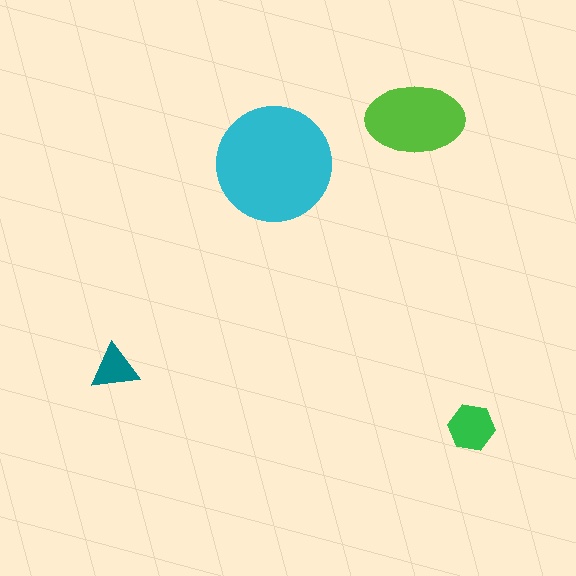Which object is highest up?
The lime ellipse is topmost.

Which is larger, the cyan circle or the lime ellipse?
The cyan circle.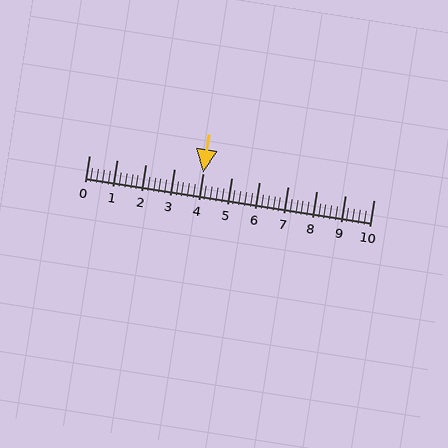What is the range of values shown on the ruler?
The ruler shows values from 0 to 10.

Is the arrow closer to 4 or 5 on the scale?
The arrow is closer to 4.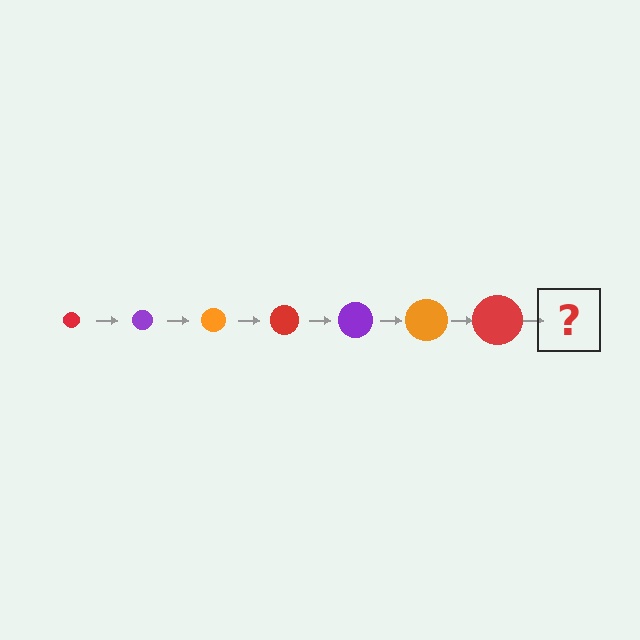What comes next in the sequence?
The next element should be a purple circle, larger than the previous one.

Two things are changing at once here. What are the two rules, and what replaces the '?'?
The two rules are that the circle grows larger each step and the color cycles through red, purple, and orange. The '?' should be a purple circle, larger than the previous one.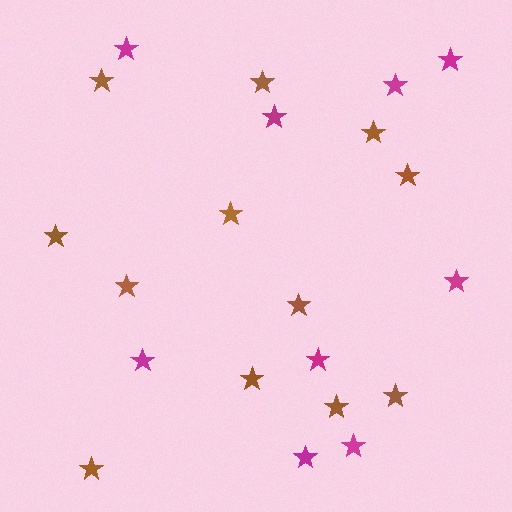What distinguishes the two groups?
There are 2 groups: one group of brown stars (12) and one group of magenta stars (9).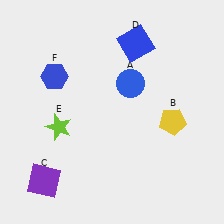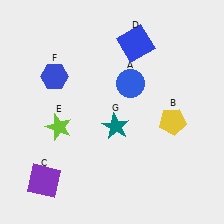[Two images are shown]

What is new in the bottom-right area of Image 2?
A teal star (G) was added in the bottom-right area of Image 2.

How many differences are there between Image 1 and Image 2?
There is 1 difference between the two images.